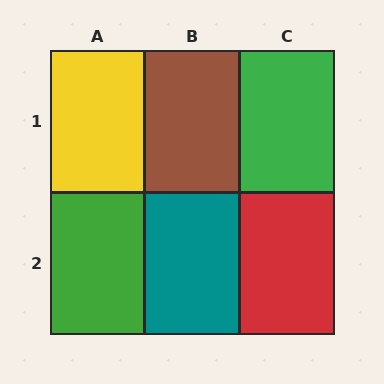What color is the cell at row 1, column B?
Brown.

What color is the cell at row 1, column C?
Green.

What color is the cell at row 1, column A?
Yellow.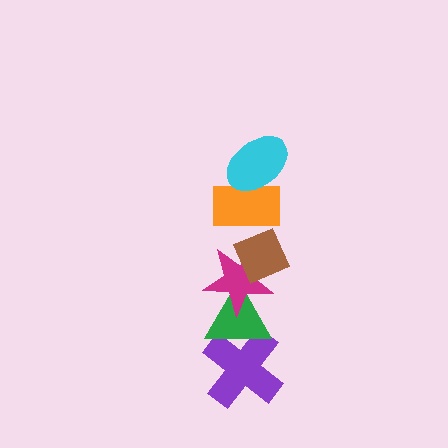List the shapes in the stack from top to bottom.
From top to bottom: the cyan ellipse, the orange rectangle, the brown diamond, the magenta star, the green triangle, the purple cross.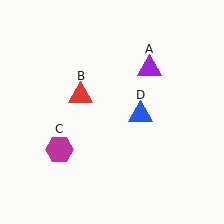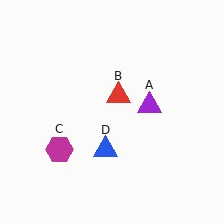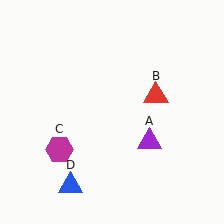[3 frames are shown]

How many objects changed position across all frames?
3 objects changed position: purple triangle (object A), red triangle (object B), blue triangle (object D).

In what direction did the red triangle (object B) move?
The red triangle (object B) moved right.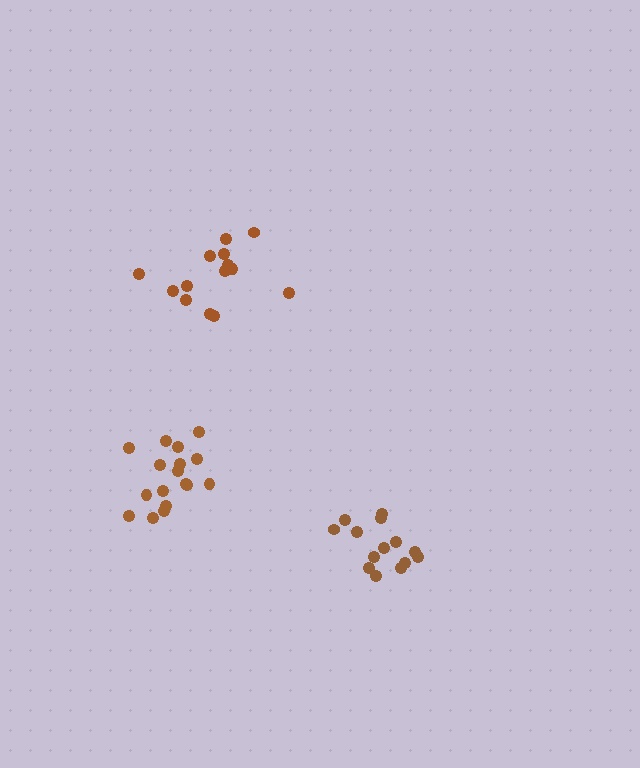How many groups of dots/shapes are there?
There are 3 groups.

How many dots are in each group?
Group 1: 14 dots, Group 2: 14 dots, Group 3: 17 dots (45 total).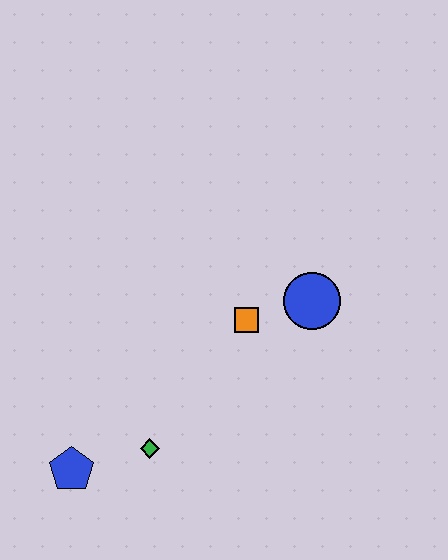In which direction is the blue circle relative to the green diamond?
The blue circle is to the right of the green diamond.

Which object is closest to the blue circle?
The orange square is closest to the blue circle.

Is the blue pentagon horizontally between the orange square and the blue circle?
No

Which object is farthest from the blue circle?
The blue pentagon is farthest from the blue circle.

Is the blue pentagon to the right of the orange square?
No